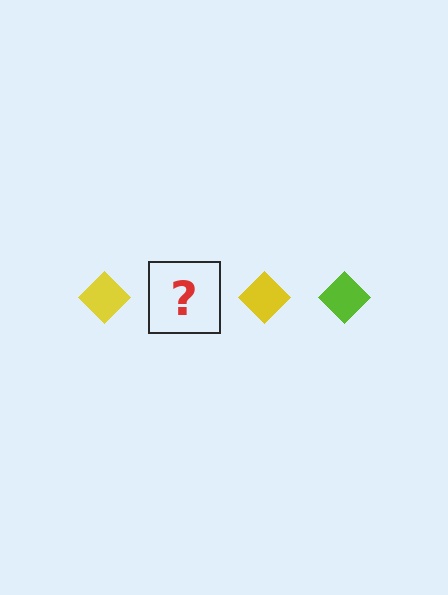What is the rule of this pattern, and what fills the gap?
The rule is that the pattern cycles through yellow, lime diamonds. The gap should be filled with a lime diamond.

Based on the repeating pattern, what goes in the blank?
The blank should be a lime diamond.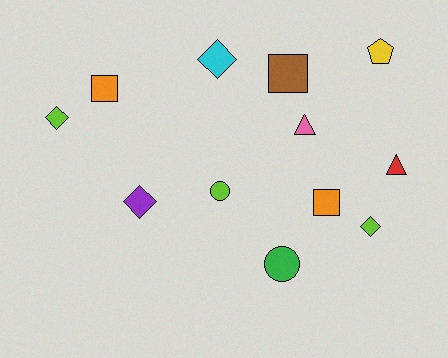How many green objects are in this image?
There is 1 green object.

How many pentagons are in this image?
There is 1 pentagon.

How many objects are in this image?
There are 12 objects.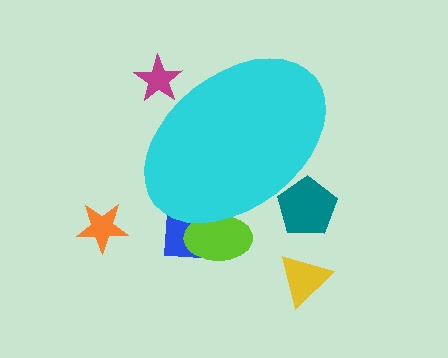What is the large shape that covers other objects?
A cyan ellipse.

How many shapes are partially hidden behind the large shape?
4 shapes are partially hidden.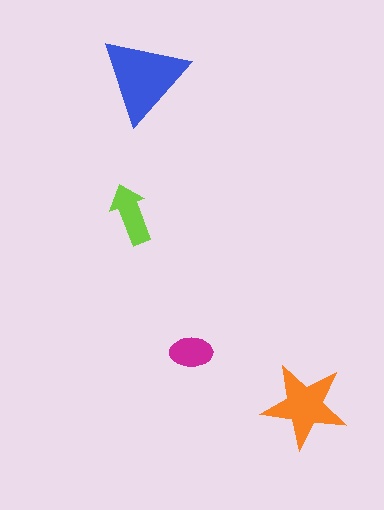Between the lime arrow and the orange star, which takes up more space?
The orange star.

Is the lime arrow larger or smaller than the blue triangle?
Smaller.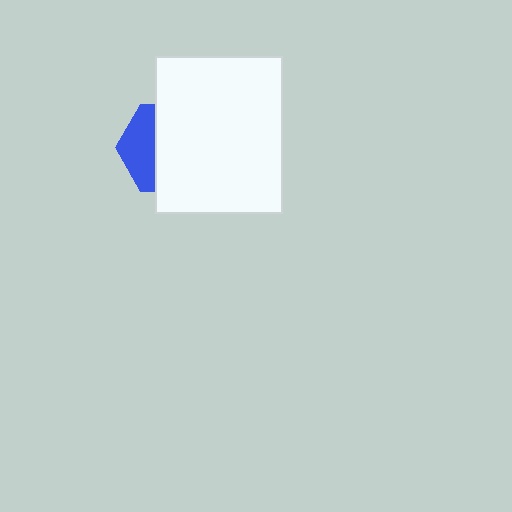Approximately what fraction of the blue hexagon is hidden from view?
Roughly 63% of the blue hexagon is hidden behind the white rectangle.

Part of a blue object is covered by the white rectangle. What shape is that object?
It is a hexagon.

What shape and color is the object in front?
The object in front is a white rectangle.